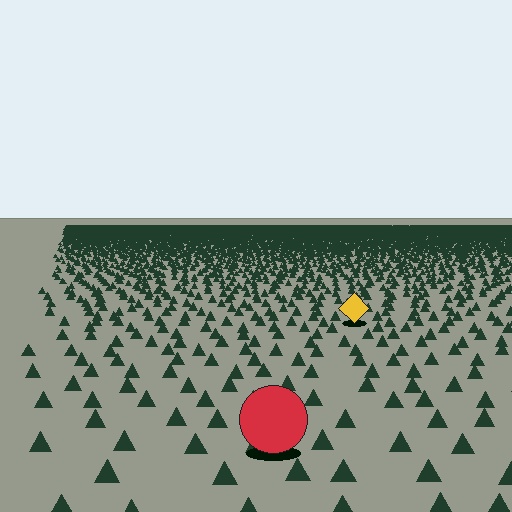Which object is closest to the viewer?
The red circle is closest. The texture marks near it are larger and more spread out.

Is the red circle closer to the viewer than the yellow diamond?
Yes. The red circle is closer — you can tell from the texture gradient: the ground texture is coarser near it.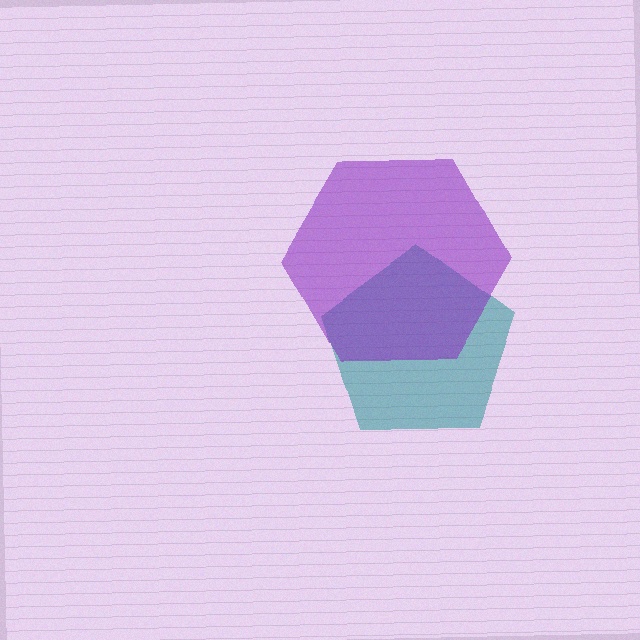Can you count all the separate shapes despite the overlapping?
Yes, there are 2 separate shapes.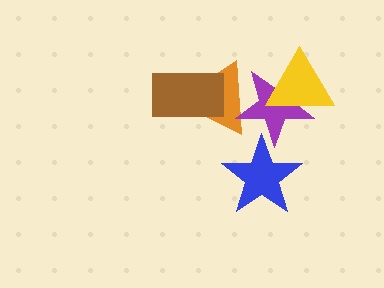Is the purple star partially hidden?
Yes, it is partially covered by another shape.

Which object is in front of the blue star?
The purple star is in front of the blue star.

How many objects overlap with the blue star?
1 object overlaps with the blue star.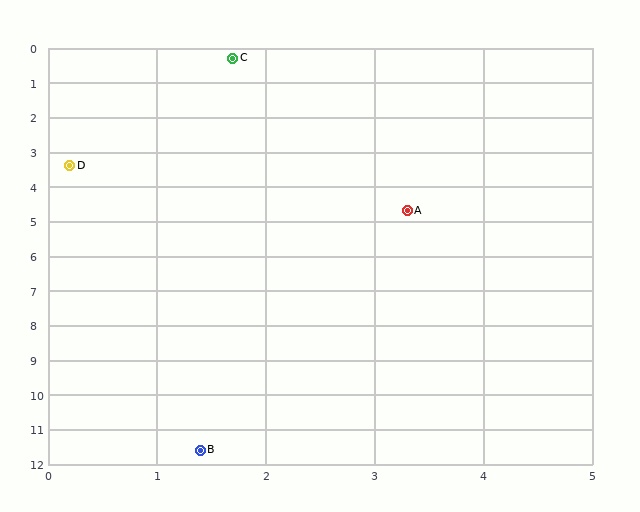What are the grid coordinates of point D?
Point D is at approximately (0.2, 3.4).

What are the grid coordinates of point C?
Point C is at approximately (1.7, 0.3).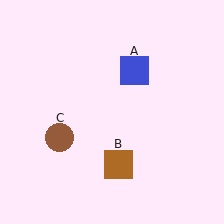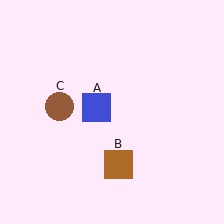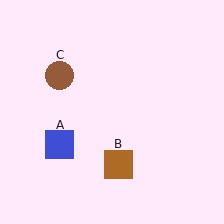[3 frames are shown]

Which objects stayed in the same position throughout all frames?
Brown square (object B) remained stationary.